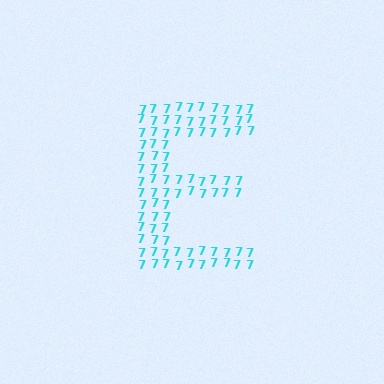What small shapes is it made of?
It is made of small digit 7's.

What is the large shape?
The large shape is the letter E.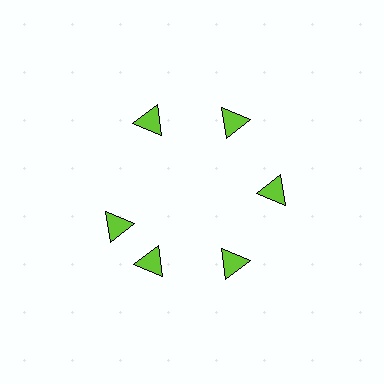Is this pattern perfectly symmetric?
No. The 6 lime triangles are arranged in a ring, but one element near the 9 o'clock position is rotated out of alignment along the ring, breaking the 6-fold rotational symmetry.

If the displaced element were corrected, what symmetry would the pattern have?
It would have 6-fold rotational symmetry — the pattern would map onto itself every 60 degrees.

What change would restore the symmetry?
The symmetry would be restored by rotating it back into even spacing with its neighbors so that all 6 triangles sit at equal angles and equal distance from the center.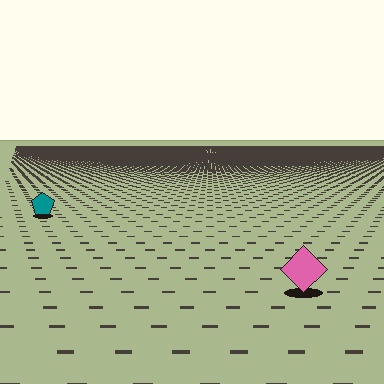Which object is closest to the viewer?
The pink diamond is closest. The texture marks near it are larger and more spread out.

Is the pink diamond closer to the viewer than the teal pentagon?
Yes. The pink diamond is closer — you can tell from the texture gradient: the ground texture is coarser near it.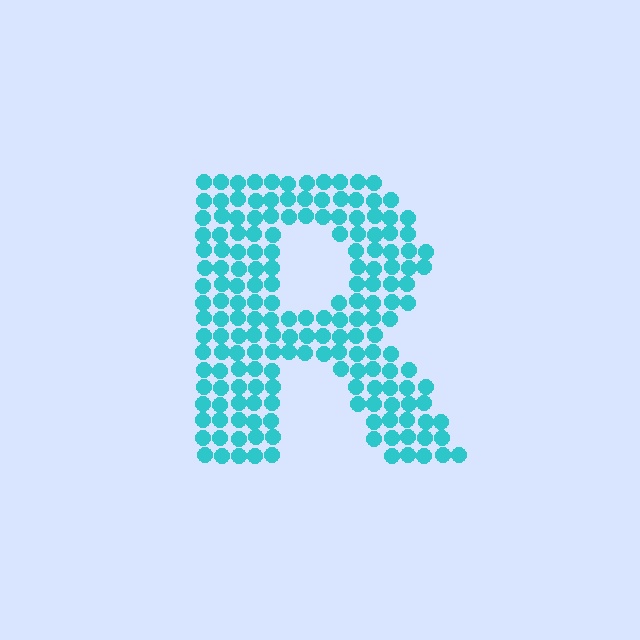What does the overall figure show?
The overall figure shows the letter R.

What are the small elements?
The small elements are circles.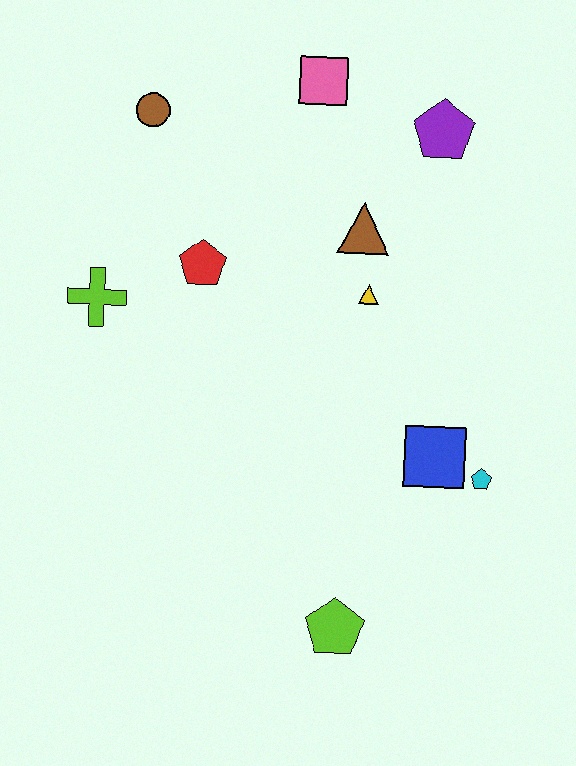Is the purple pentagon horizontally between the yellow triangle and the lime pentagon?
No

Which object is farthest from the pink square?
The lime pentagon is farthest from the pink square.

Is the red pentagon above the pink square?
No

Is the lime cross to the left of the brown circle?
Yes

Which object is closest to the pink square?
The purple pentagon is closest to the pink square.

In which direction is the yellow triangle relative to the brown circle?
The yellow triangle is to the right of the brown circle.